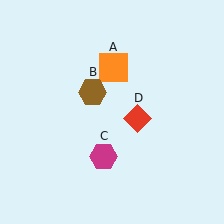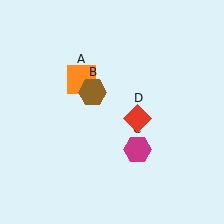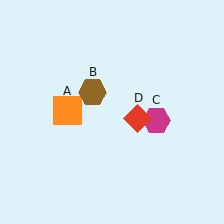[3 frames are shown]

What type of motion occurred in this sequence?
The orange square (object A), magenta hexagon (object C) rotated counterclockwise around the center of the scene.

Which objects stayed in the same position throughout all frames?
Brown hexagon (object B) and red diamond (object D) remained stationary.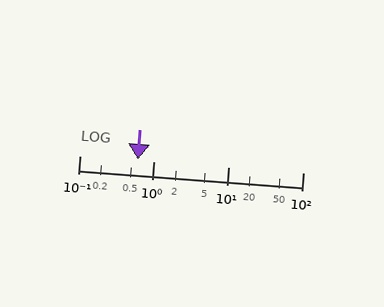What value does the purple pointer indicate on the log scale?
The pointer indicates approximately 0.61.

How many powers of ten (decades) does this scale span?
The scale spans 3 decades, from 0.1 to 100.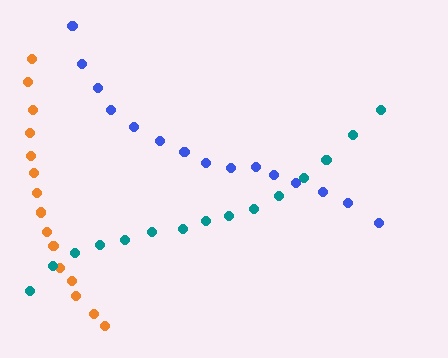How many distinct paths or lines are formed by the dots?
There are 3 distinct paths.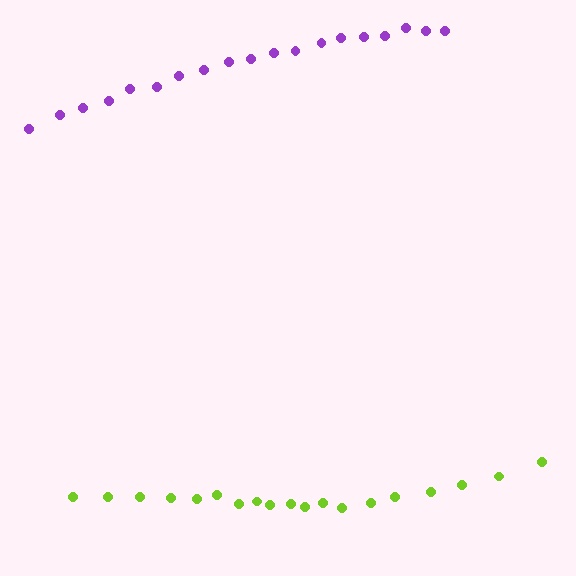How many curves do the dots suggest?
There are 2 distinct paths.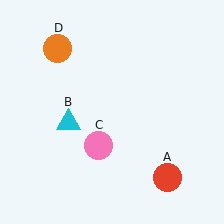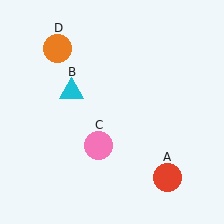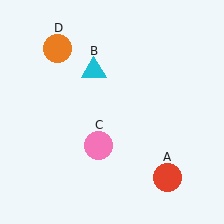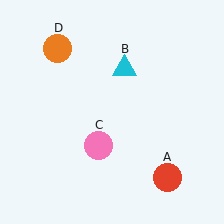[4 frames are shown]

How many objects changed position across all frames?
1 object changed position: cyan triangle (object B).